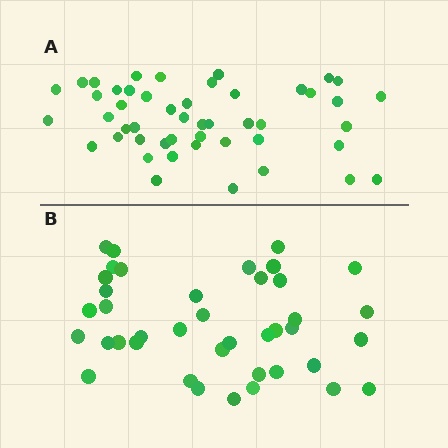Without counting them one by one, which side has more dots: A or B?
Region A (the top region) has more dots.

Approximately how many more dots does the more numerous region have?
Region A has roughly 8 or so more dots than region B.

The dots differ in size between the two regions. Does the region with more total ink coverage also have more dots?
No. Region B has more total ink coverage because its dots are larger, but region A actually contains more individual dots. Total area can be misleading — the number of items is what matters here.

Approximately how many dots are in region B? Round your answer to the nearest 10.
About 40 dots.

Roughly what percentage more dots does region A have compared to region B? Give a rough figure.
About 20% more.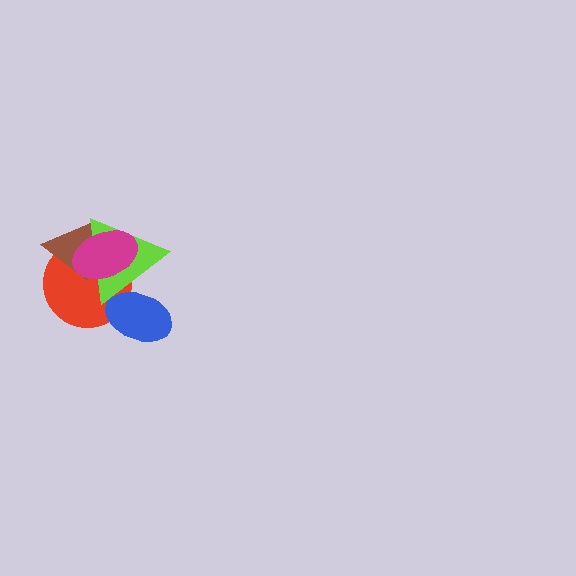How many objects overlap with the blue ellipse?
2 objects overlap with the blue ellipse.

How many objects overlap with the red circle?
4 objects overlap with the red circle.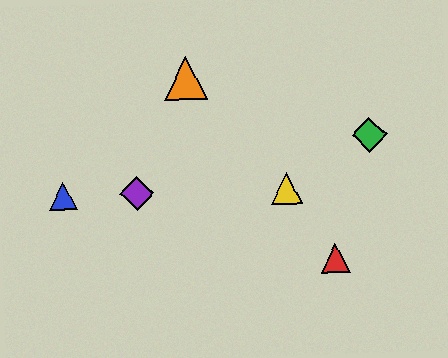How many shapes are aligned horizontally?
3 shapes (the blue triangle, the yellow triangle, the purple diamond) are aligned horizontally.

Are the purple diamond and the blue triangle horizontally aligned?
Yes, both are at y≈194.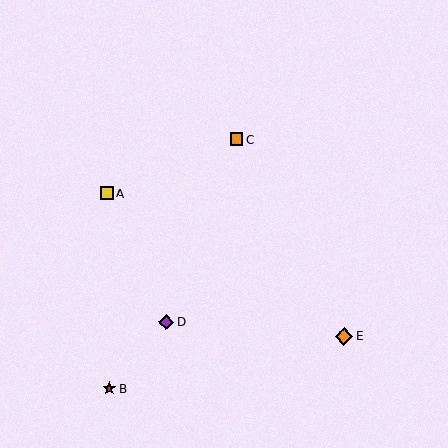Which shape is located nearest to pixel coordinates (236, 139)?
The orange square (labeled C) at (237, 139) is nearest to that location.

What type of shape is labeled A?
Shape A is a yellow square.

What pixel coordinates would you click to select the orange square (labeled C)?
Click at (237, 139) to select the orange square C.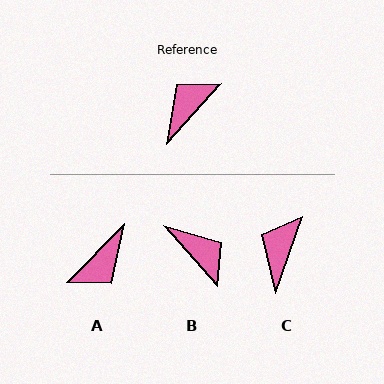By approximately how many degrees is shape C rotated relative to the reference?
Approximately 23 degrees counter-clockwise.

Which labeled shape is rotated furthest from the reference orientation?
A, about 177 degrees away.